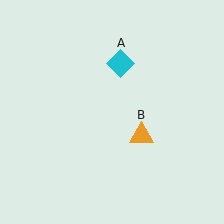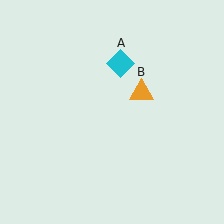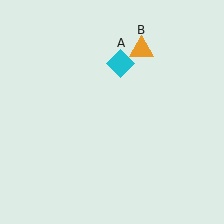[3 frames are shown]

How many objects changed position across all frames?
1 object changed position: orange triangle (object B).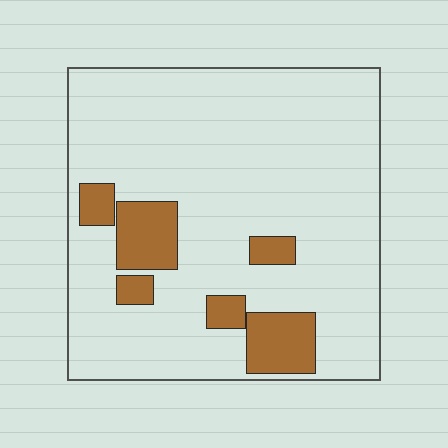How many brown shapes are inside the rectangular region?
6.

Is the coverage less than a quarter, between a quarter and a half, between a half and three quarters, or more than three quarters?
Less than a quarter.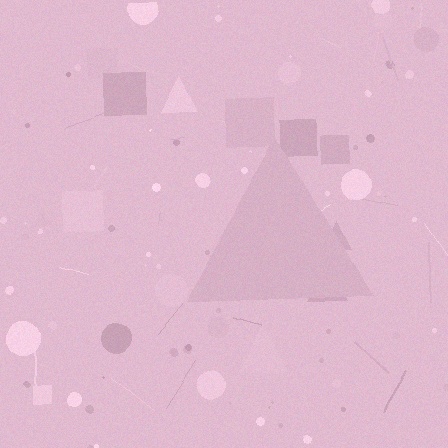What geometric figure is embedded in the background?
A triangle is embedded in the background.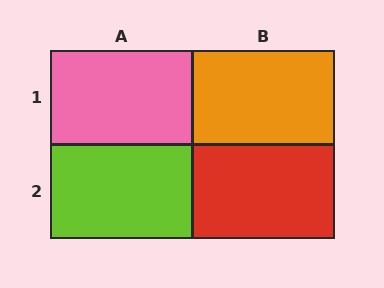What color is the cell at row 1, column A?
Pink.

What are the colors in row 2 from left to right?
Lime, red.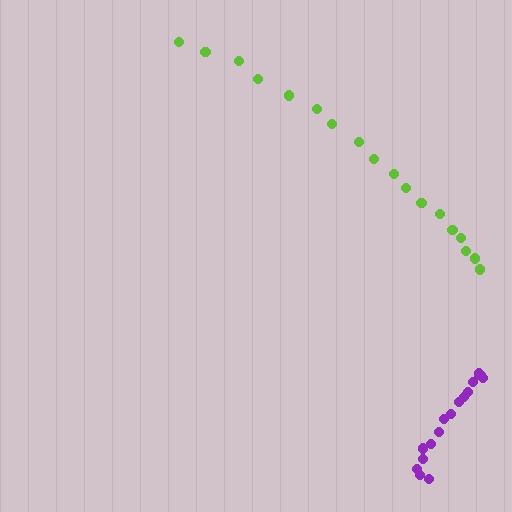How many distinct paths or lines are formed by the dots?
There are 2 distinct paths.